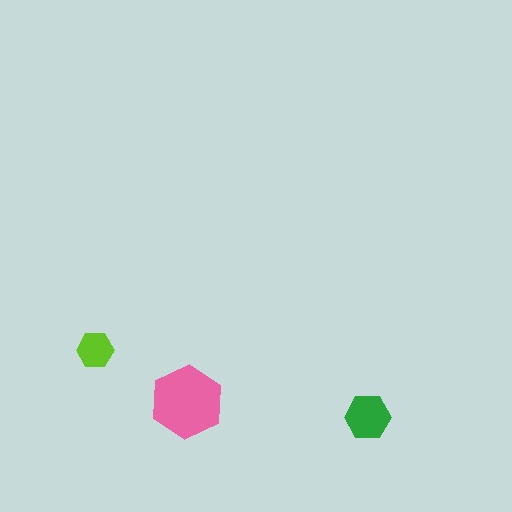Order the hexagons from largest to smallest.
the pink one, the green one, the lime one.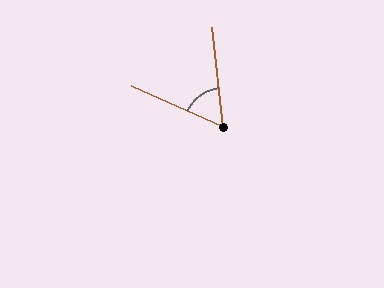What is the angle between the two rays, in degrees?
Approximately 59 degrees.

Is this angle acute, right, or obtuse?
It is acute.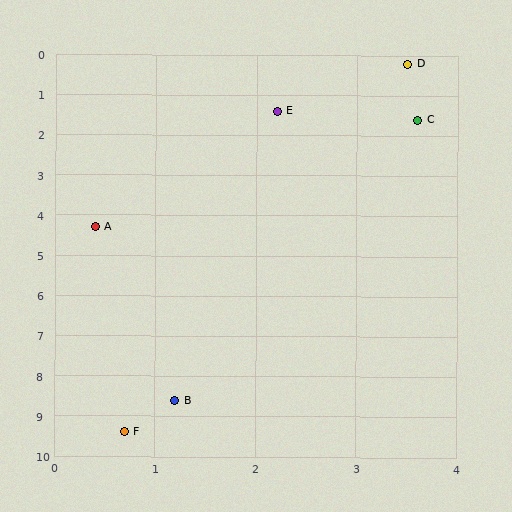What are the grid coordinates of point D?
Point D is at approximately (3.5, 0.2).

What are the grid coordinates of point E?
Point E is at approximately (2.2, 1.4).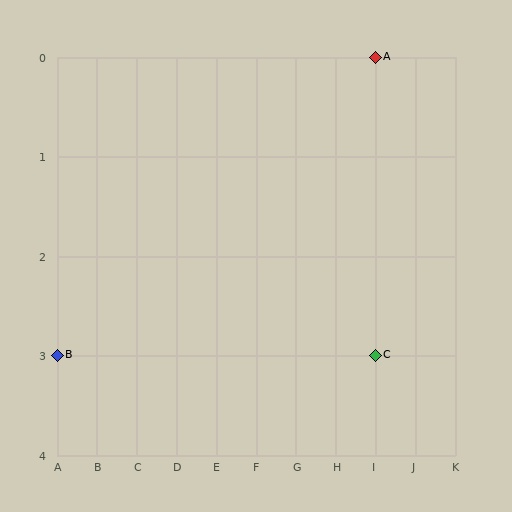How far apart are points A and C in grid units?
Points A and C are 3 rows apart.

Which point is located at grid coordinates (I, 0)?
Point A is at (I, 0).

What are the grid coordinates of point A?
Point A is at grid coordinates (I, 0).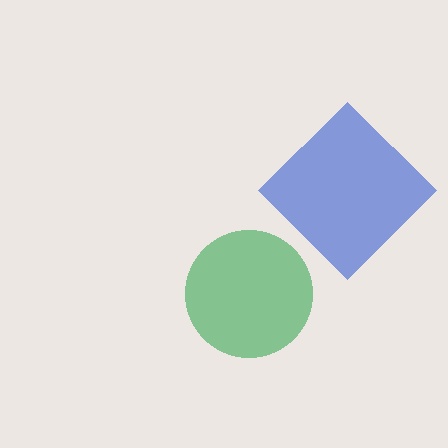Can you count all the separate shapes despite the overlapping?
Yes, there are 2 separate shapes.